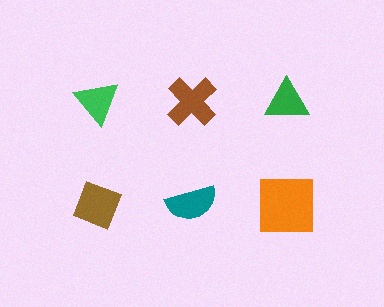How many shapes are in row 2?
3 shapes.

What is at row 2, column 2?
A teal semicircle.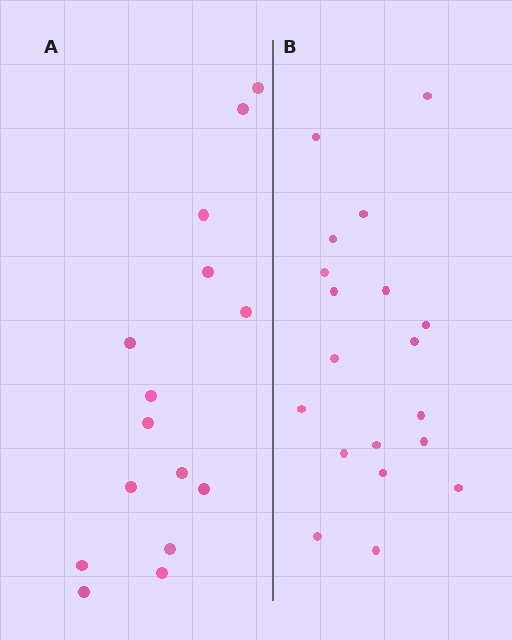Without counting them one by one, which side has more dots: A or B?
Region B (the right region) has more dots.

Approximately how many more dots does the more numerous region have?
Region B has about 4 more dots than region A.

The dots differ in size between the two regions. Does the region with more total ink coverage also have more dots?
No. Region A has more total ink coverage because its dots are larger, but region B actually contains more individual dots. Total area can be misleading — the number of items is what matters here.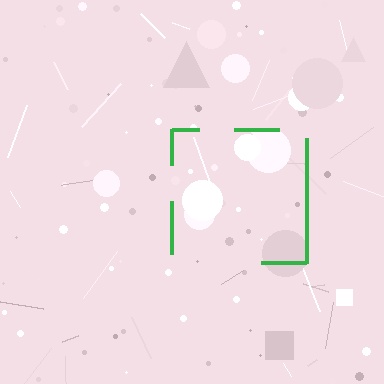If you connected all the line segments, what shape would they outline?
They would outline a square.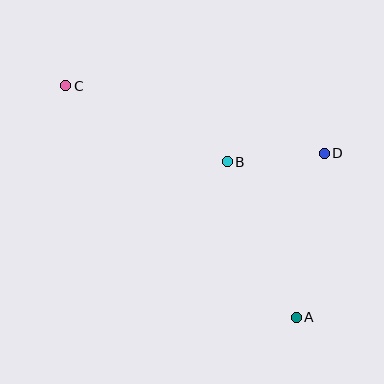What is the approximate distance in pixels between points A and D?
The distance between A and D is approximately 166 pixels.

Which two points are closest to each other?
Points B and D are closest to each other.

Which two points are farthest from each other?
Points A and C are farthest from each other.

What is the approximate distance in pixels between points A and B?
The distance between A and B is approximately 170 pixels.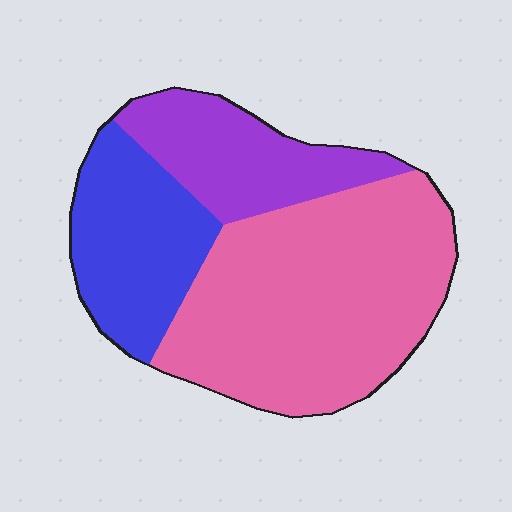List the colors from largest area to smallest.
From largest to smallest: pink, blue, purple.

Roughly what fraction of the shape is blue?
Blue covers roughly 25% of the shape.